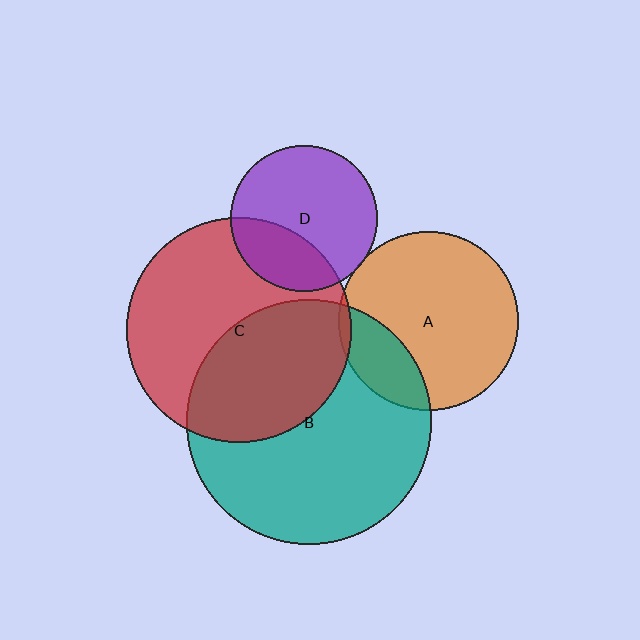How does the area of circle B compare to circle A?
Approximately 1.9 times.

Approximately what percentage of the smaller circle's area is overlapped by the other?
Approximately 5%.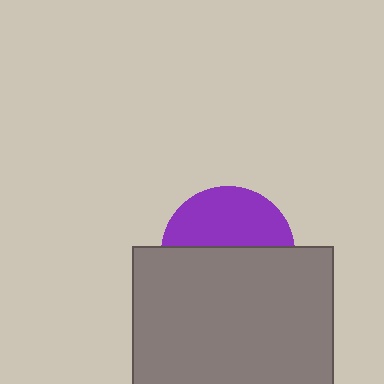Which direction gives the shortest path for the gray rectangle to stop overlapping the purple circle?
Moving down gives the shortest separation.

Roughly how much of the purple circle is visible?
A small part of it is visible (roughly 43%).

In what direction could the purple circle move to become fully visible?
The purple circle could move up. That would shift it out from behind the gray rectangle entirely.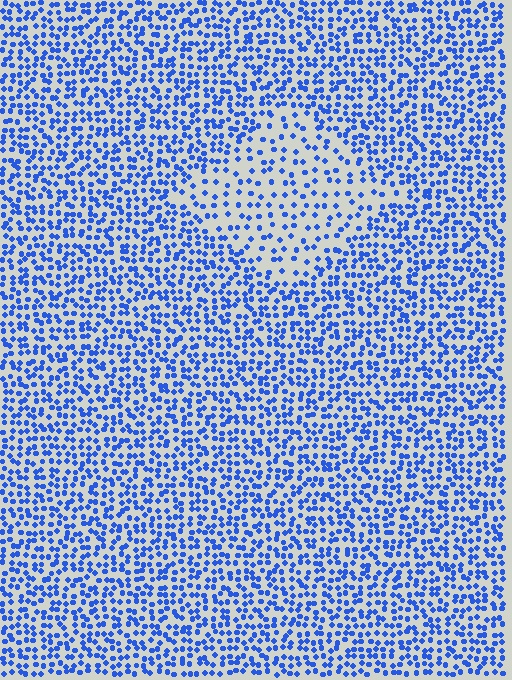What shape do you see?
I see a diamond.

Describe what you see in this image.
The image contains small blue elements arranged at two different densities. A diamond-shaped region is visible where the elements are less densely packed than the surrounding area.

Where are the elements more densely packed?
The elements are more densely packed outside the diamond boundary.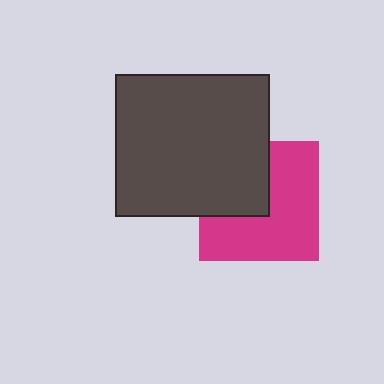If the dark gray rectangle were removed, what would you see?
You would see the complete magenta square.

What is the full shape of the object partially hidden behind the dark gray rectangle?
The partially hidden object is a magenta square.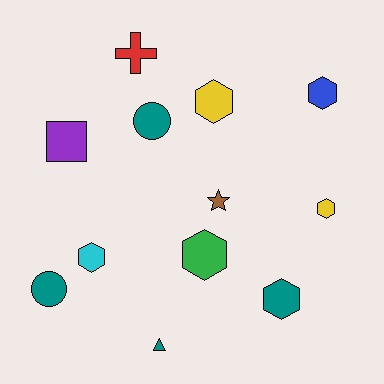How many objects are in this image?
There are 12 objects.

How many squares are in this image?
There is 1 square.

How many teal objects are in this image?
There are 4 teal objects.